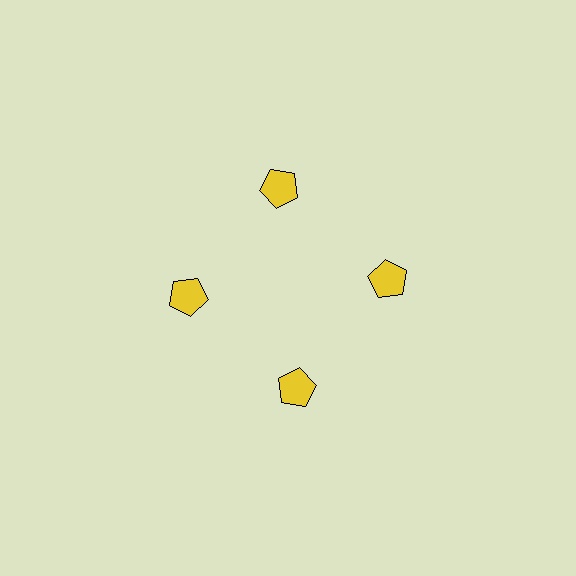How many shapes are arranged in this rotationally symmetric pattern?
There are 4 shapes, arranged in 4 groups of 1.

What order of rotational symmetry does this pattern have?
This pattern has 4-fold rotational symmetry.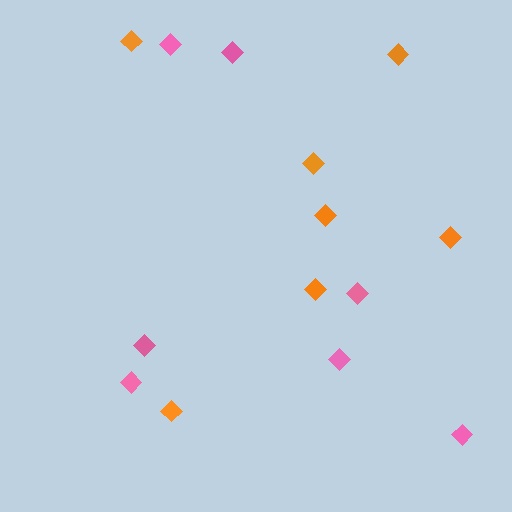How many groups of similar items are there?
There are 2 groups: one group of orange diamonds (7) and one group of pink diamonds (7).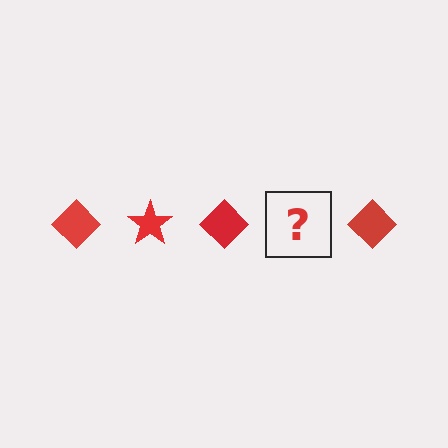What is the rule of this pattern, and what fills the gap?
The rule is that the pattern cycles through diamond, star shapes in red. The gap should be filled with a red star.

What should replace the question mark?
The question mark should be replaced with a red star.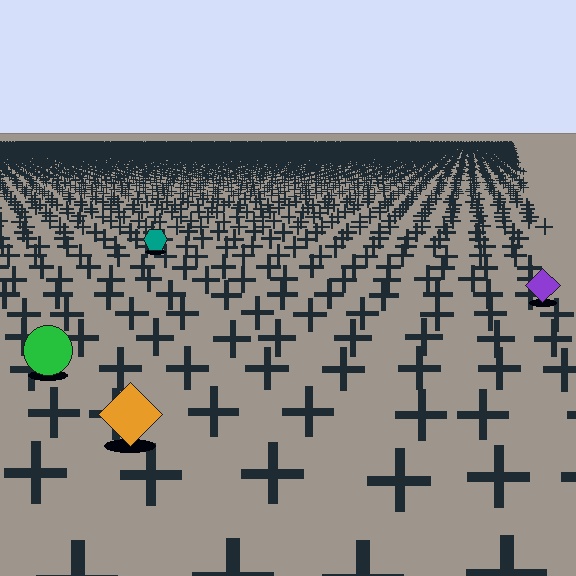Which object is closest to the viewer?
The orange diamond is closest. The texture marks near it are larger and more spread out.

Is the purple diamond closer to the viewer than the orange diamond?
No. The orange diamond is closer — you can tell from the texture gradient: the ground texture is coarser near it.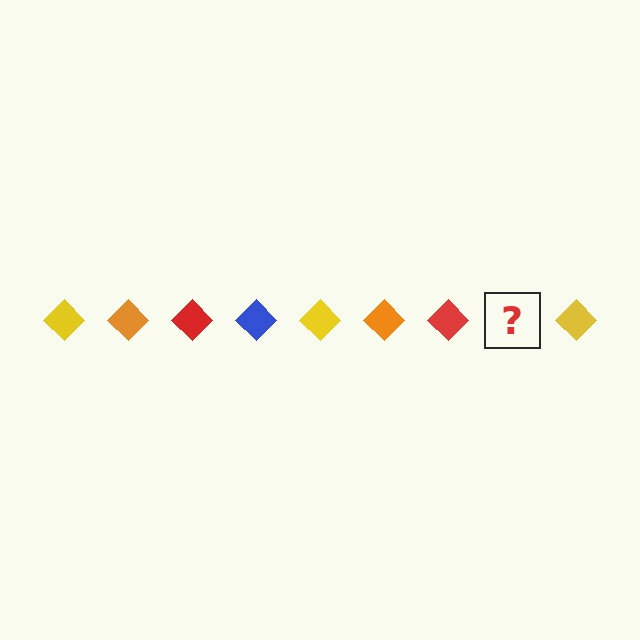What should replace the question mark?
The question mark should be replaced with a blue diamond.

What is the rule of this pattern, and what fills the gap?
The rule is that the pattern cycles through yellow, orange, red, blue diamonds. The gap should be filled with a blue diamond.